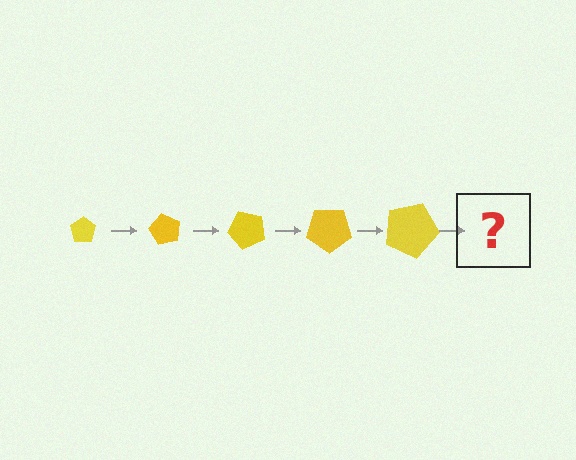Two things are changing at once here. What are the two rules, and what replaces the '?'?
The two rules are that the pentagon grows larger each step and it rotates 60 degrees each step. The '?' should be a pentagon, larger than the previous one and rotated 300 degrees from the start.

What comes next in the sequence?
The next element should be a pentagon, larger than the previous one and rotated 300 degrees from the start.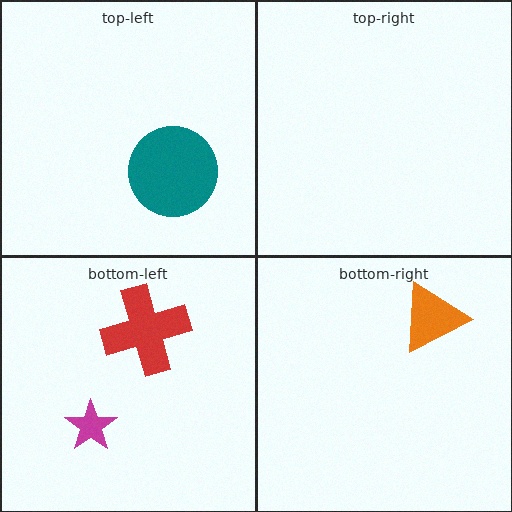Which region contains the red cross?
The bottom-left region.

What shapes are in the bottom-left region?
The magenta star, the red cross.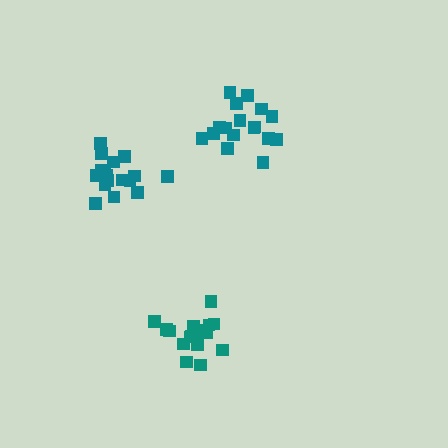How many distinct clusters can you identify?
There are 3 distinct clusters.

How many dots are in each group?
Group 1: 17 dots, Group 2: 17 dots, Group 3: 17 dots (51 total).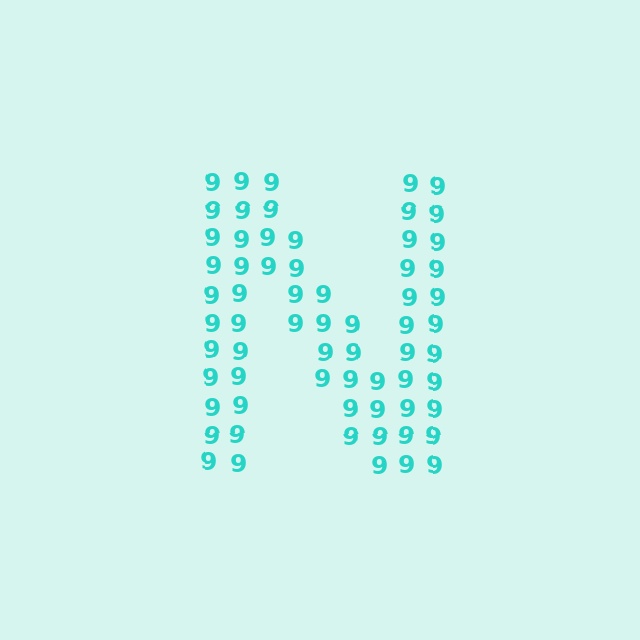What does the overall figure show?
The overall figure shows the letter N.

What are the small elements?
The small elements are digit 9's.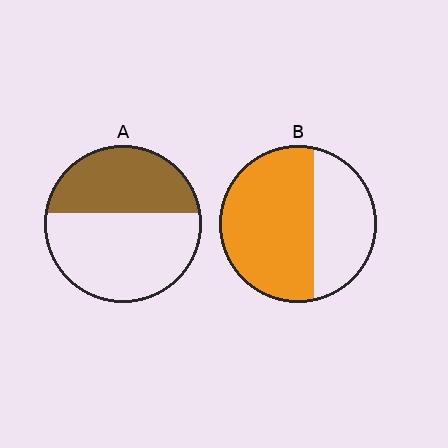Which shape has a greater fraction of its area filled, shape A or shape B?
Shape B.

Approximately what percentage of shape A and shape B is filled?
A is approximately 40% and B is approximately 65%.